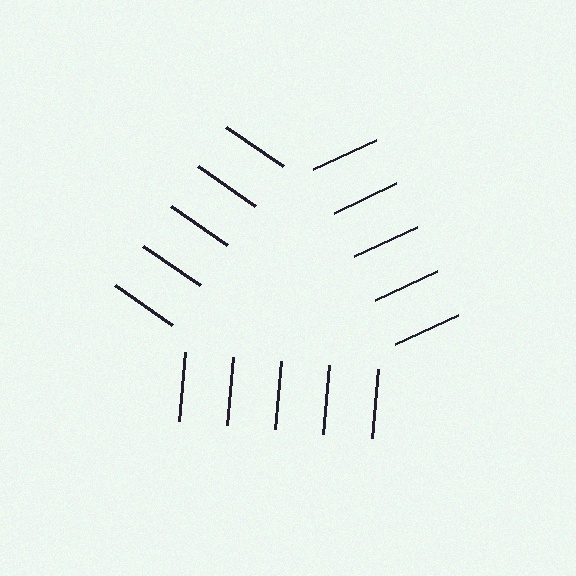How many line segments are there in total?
15 — 5 along each of the 3 edges.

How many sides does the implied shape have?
3 sides — the line-ends trace a triangle.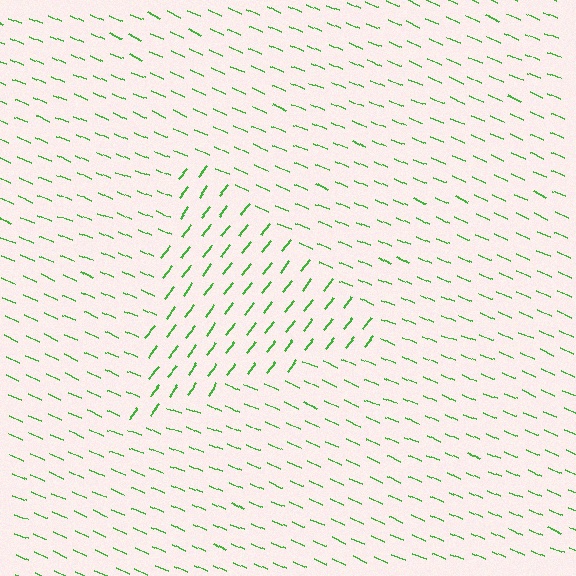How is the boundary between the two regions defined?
The boundary is defined purely by a change in line orientation (approximately 77 degrees difference). All lines are the same color and thickness.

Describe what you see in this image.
The image is filled with small green line segments. A triangle region in the image has lines oriented differently from the surrounding lines, creating a visible texture boundary.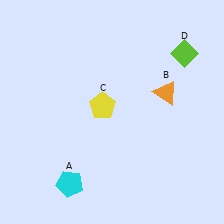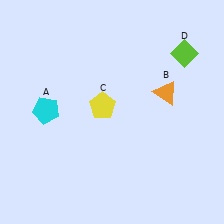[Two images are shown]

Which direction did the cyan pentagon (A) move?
The cyan pentagon (A) moved up.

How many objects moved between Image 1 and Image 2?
1 object moved between the two images.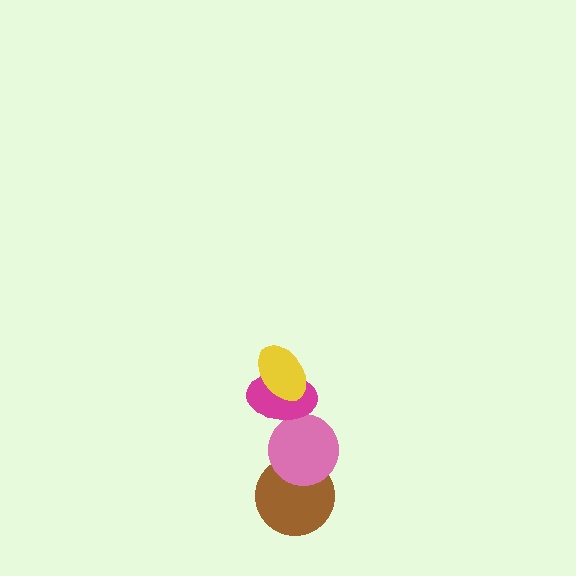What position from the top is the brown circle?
The brown circle is 4th from the top.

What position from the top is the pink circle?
The pink circle is 3rd from the top.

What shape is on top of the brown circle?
The pink circle is on top of the brown circle.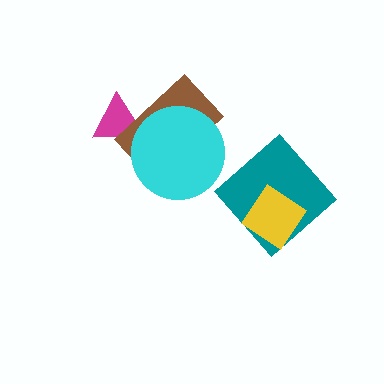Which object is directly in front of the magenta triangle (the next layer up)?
The brown rectangle is directly in front of the magenta triangle.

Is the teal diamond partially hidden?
Yes, it is partially covered by another shape.